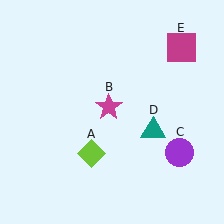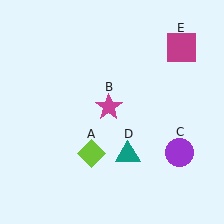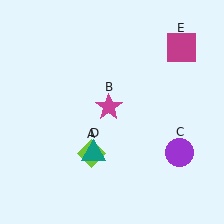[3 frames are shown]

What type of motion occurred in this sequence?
The teal triangle (object D) rotated clockwise around the center of the scene.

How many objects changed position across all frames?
1 object changed position: teal triangle (object D).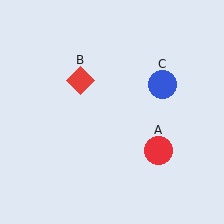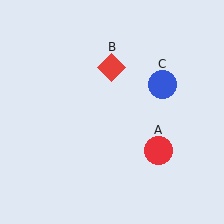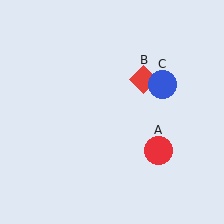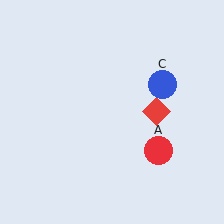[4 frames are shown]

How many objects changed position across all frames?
1 object changed position: red diamond (object B).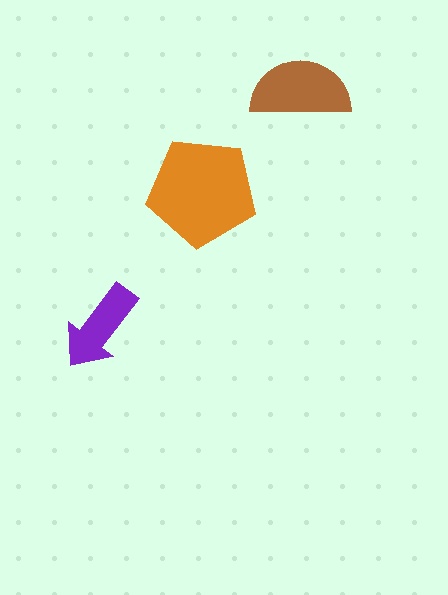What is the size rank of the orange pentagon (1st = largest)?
1st.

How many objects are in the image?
There are 3 objects in the image.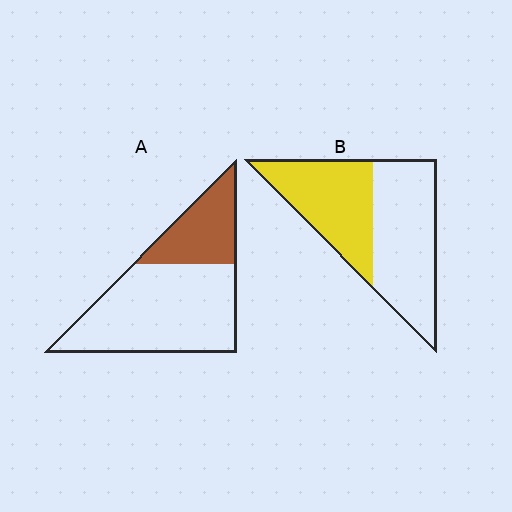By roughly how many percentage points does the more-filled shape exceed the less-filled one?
By roughly 15 percentage points (B over A).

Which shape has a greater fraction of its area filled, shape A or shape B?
Shape B.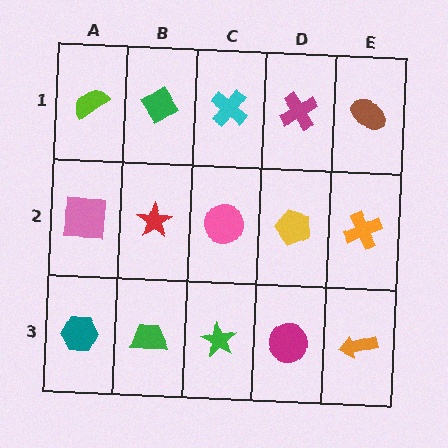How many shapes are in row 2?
5 shapes.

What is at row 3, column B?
A green trapezoid.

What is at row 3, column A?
A teal hexagon.